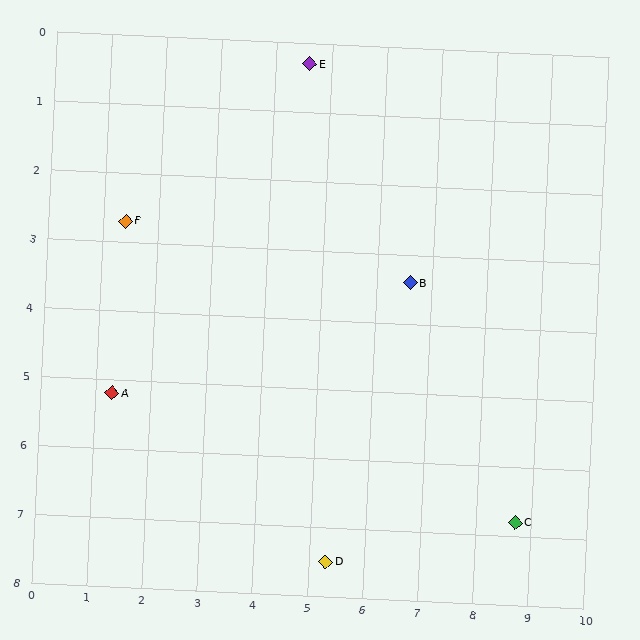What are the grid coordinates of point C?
Point C is at approximately (8.7, 6.8).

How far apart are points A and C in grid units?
Points A and C are about 7.6 grid units apart.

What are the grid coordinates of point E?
Point E is at approximately (4.6, 0.3).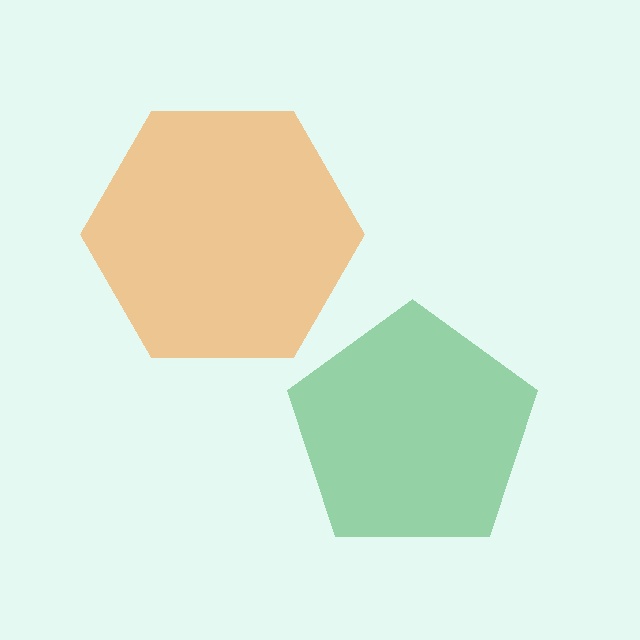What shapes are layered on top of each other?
The layered shapes are: a green pentagon, an orange hexagon.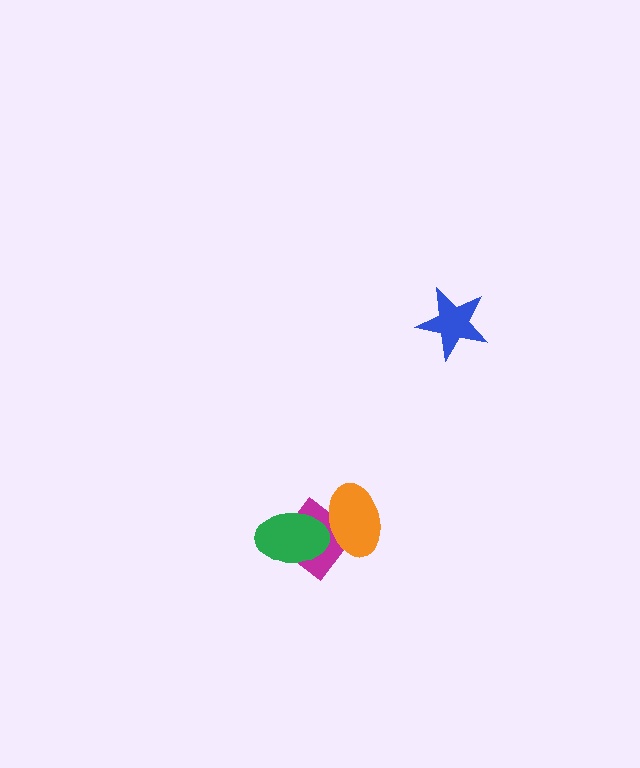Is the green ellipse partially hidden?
Yes, it is partially covered by another shape.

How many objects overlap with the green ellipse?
2 objects overlap with the green ellipse.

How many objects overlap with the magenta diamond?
2 objects overlap with the magenta diamond.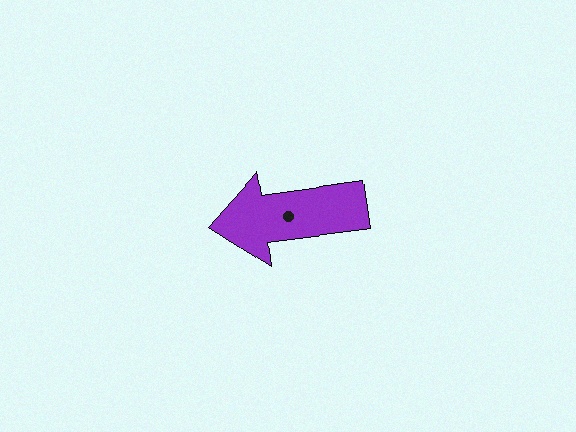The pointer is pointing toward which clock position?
Roughly 9 o'clock.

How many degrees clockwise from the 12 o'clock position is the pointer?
Approximately 262 degrees.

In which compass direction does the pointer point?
West.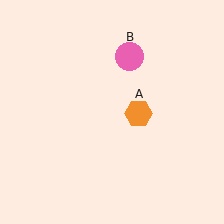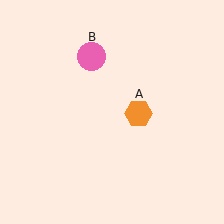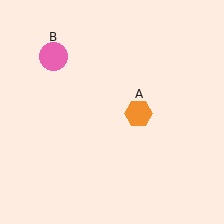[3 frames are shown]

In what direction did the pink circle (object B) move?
The pink circle (object B) moved left.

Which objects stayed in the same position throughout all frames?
Orange hexagon (object A) remained stationary.